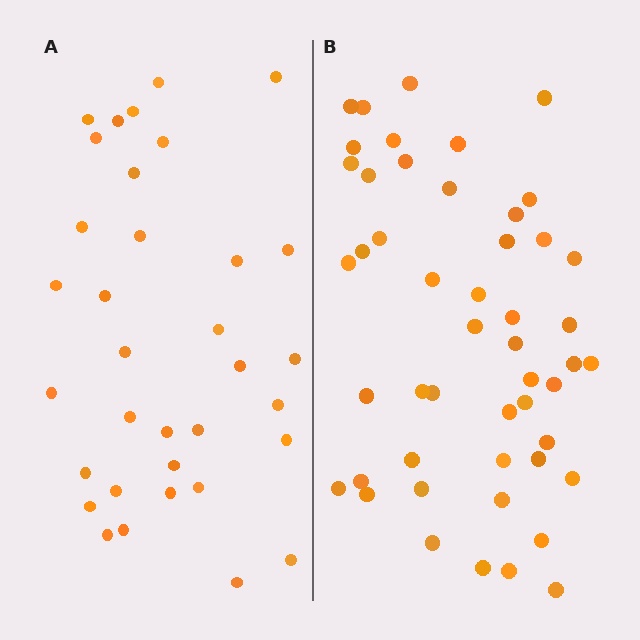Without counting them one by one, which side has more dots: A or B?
Region B (the right region) has more dots.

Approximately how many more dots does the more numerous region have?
Region B has approximately 15 more dots than region A.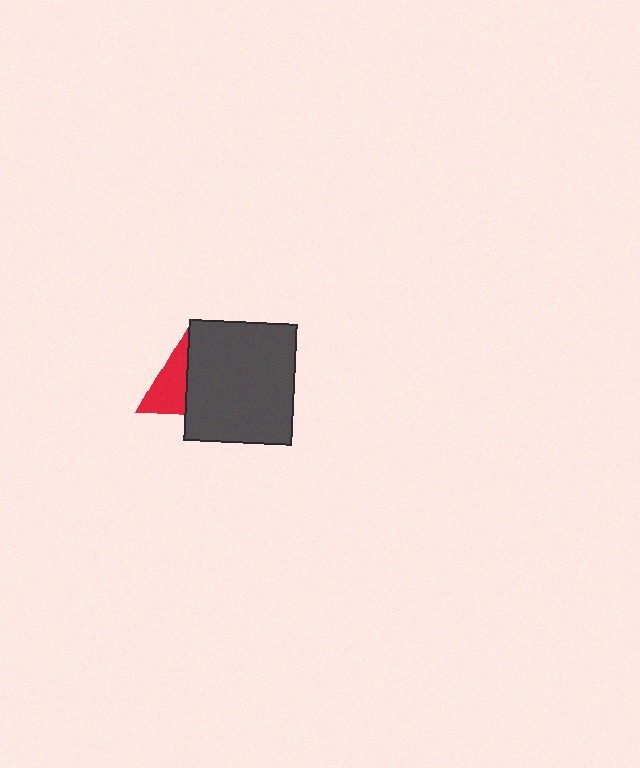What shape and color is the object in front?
The object in front is a dark gray rectangle.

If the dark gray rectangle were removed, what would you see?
You would see the complete red triangle.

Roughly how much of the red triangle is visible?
About half of it is visible (roughly 46%).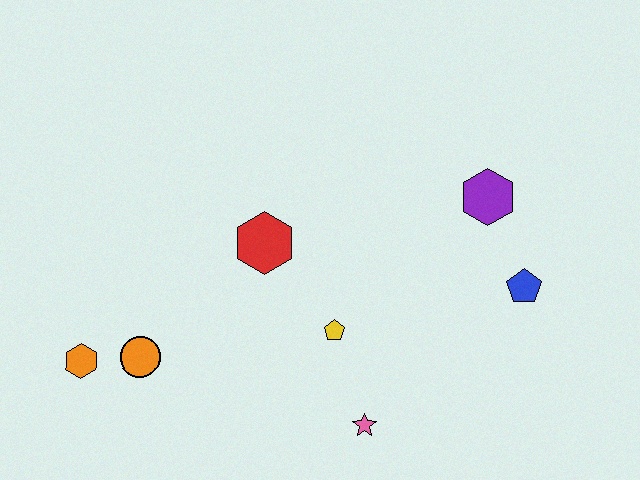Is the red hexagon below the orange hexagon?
No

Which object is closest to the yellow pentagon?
The pink star is closest to the yellow pentagon.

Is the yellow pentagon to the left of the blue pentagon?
Yes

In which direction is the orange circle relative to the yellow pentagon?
The orange circle is to the left of the yellow pentagon.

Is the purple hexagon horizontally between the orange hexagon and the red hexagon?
No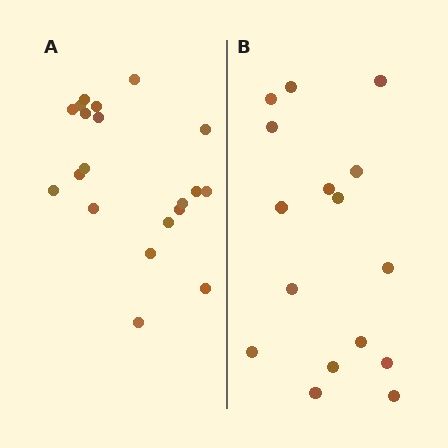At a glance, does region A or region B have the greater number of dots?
Region A (the left region) has more dots.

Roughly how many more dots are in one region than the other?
Region A has about 4 more dots than region B.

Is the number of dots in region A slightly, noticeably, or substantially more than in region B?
Region A has noticeably more, but not dramatically so. The ratio is roughly 1.2 to 1.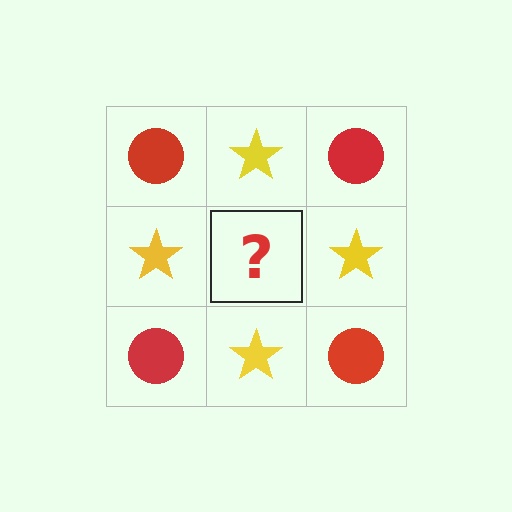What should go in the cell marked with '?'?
The missing cell should contain a red circle.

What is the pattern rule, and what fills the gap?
The rule is that it alternates red circle and yellow star in a checkerboard pattern. The gap should be filled with a red circle.